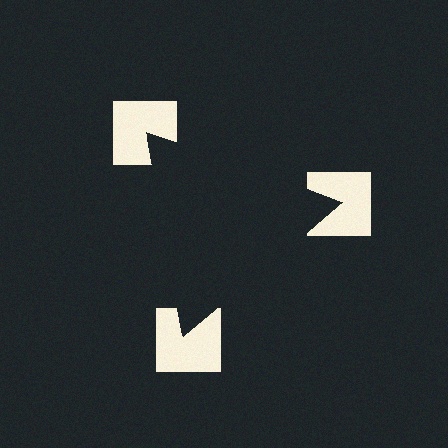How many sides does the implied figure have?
3 sides.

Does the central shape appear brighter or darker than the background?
It typically appears slightly darker than the background, even though no actual brightness change is drawn.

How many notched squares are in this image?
There are 3 — one at each vertex of the illusory triangle.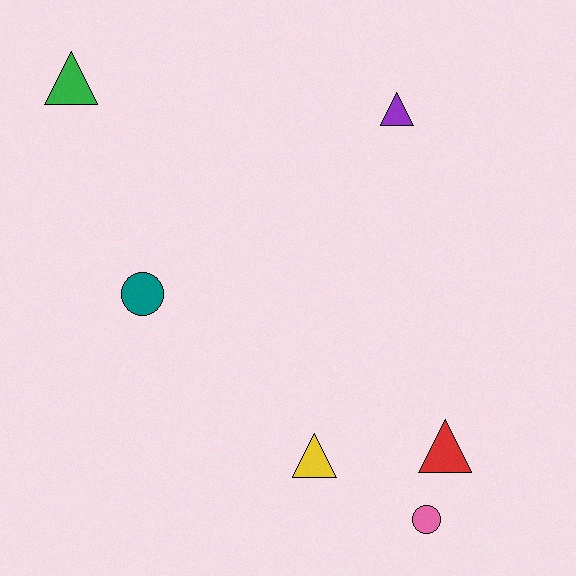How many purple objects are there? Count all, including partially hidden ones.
There is 1 purple object.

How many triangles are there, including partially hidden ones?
There are 4 triangles.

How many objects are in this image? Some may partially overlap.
There are 6 objects.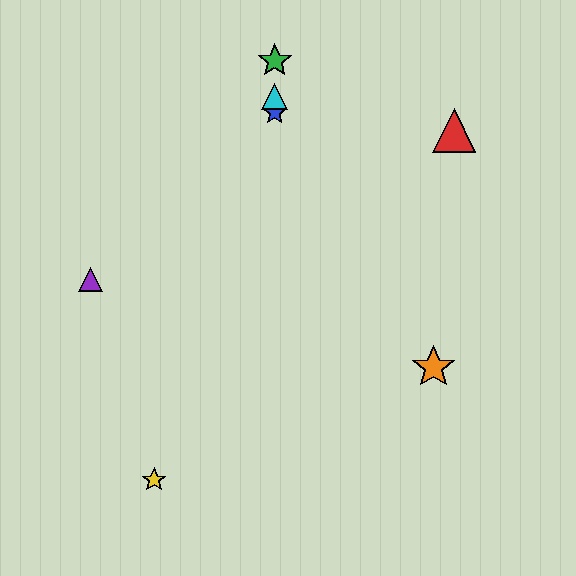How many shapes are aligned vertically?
3 shapes (the blue star, the green star, the cyan triangle) are aligned vertically.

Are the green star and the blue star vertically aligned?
Yes, both are at x≈275.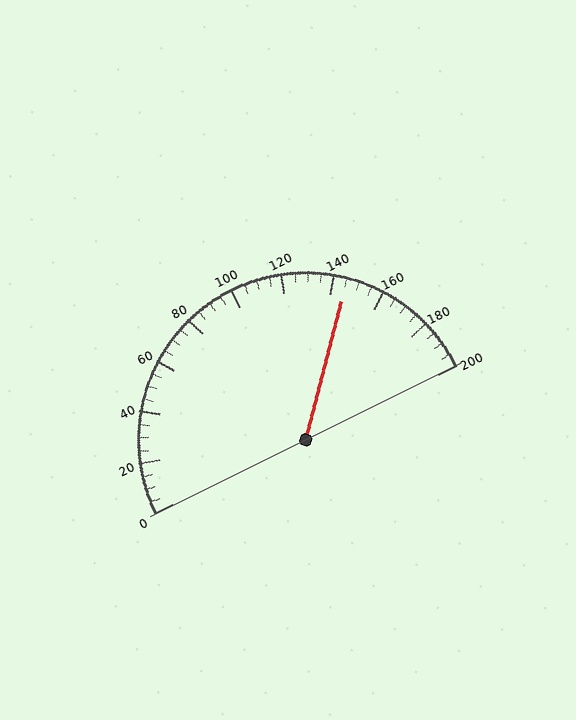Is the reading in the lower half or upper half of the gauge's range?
The reading is in the upper half of the range (0 to 200).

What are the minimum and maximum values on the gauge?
The gauge ranges from 0 to 200.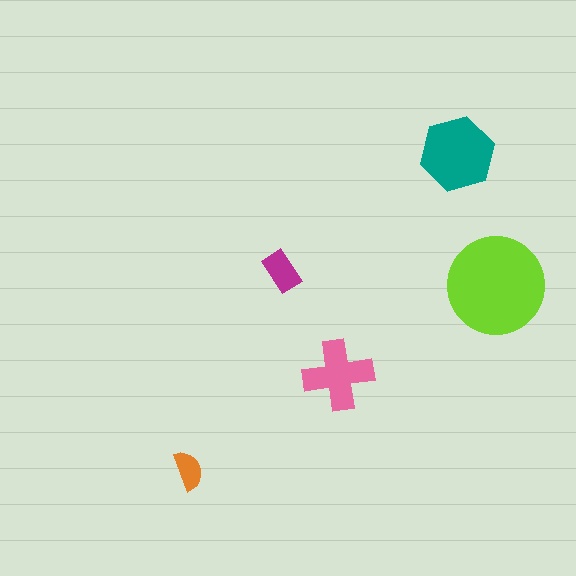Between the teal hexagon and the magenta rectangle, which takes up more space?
The teal hexagon.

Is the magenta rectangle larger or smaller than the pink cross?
Smaller.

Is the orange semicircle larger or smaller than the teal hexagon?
Smaller.